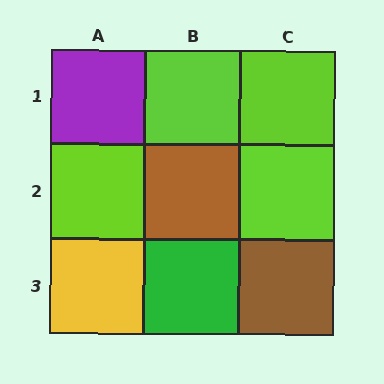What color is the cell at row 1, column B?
Lime.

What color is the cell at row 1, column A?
Purple.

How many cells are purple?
1 cell is purple.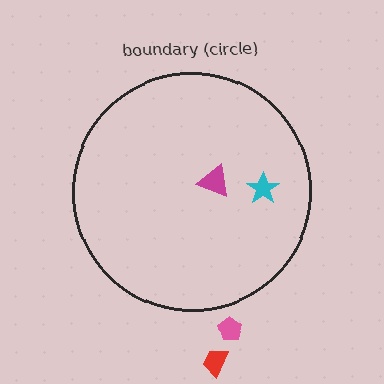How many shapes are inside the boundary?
2 inside, 2 outside.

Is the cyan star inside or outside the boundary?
Inside.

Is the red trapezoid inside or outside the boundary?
Outside.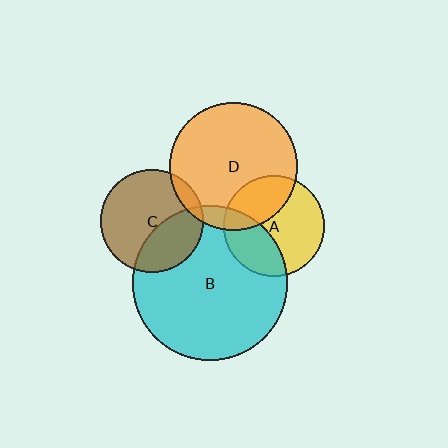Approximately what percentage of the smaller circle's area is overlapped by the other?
Approximately 35%.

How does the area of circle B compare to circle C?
Approximately 2.3 times.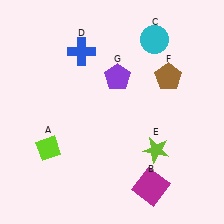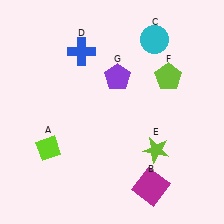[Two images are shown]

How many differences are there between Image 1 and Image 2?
There is 1 difference between the two images.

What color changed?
The pentagon (F) changed from brown in Image 1 to lime in Image 2.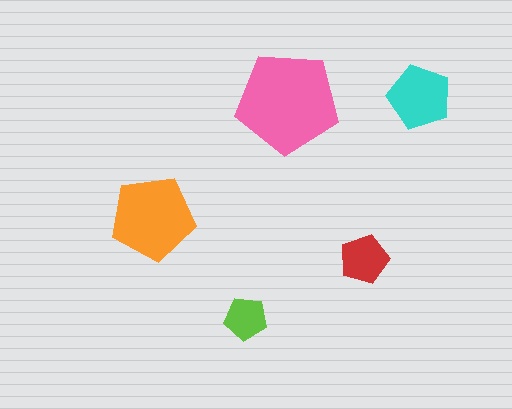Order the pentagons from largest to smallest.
the pink one, the orange one, the cyan one, the red one, the lime one.